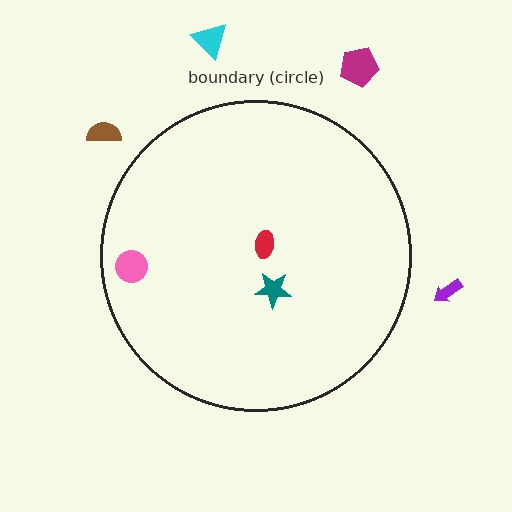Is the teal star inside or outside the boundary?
Inside.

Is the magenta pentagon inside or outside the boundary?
Outside.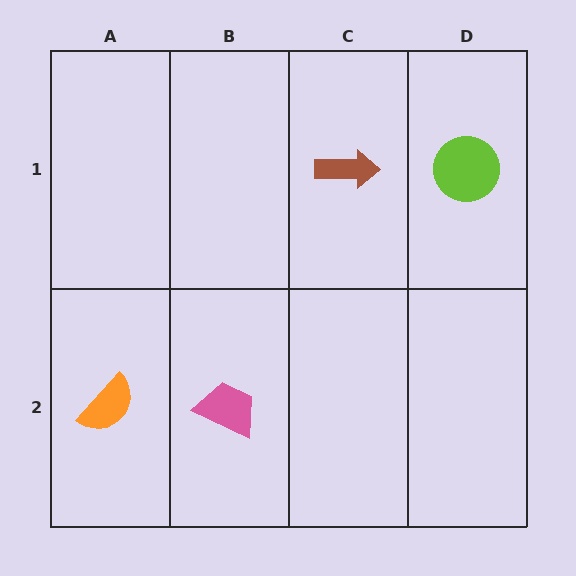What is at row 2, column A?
An orange semicircle.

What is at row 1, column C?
A brown arrow.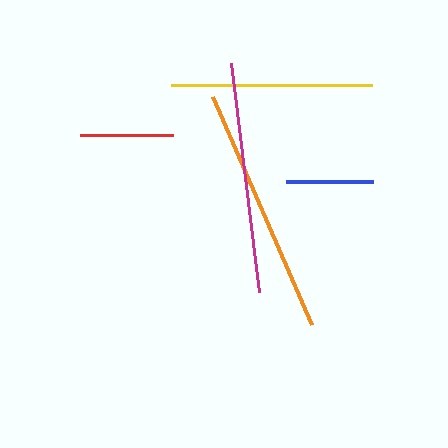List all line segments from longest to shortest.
From longest to shortest: orange, magenta, yellow, red, blue.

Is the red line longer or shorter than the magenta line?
The magenta line is longer than the red line.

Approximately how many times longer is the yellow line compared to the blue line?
The yellow line is approximately 2.3 times the length of the blue line.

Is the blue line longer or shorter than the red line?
The red line is longer than the blue line.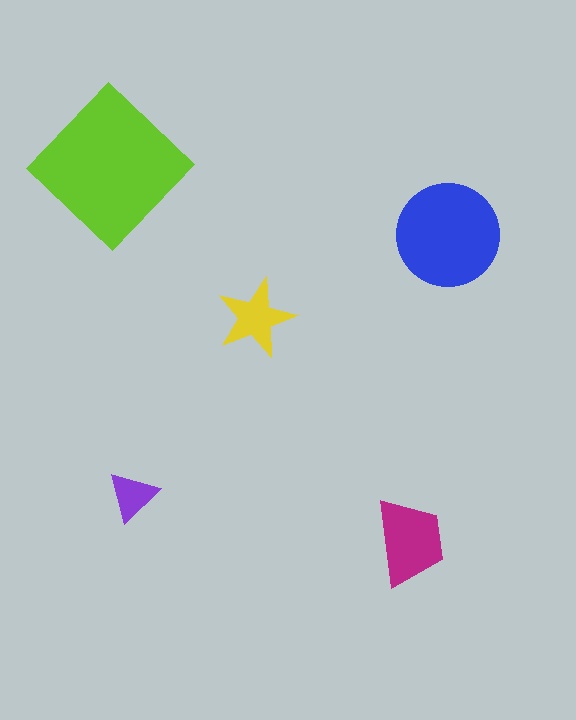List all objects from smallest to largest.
The purple triangle, the yellow star, the magenta trapezoid, the blue circle, the lime diamond.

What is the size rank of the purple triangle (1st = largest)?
5th.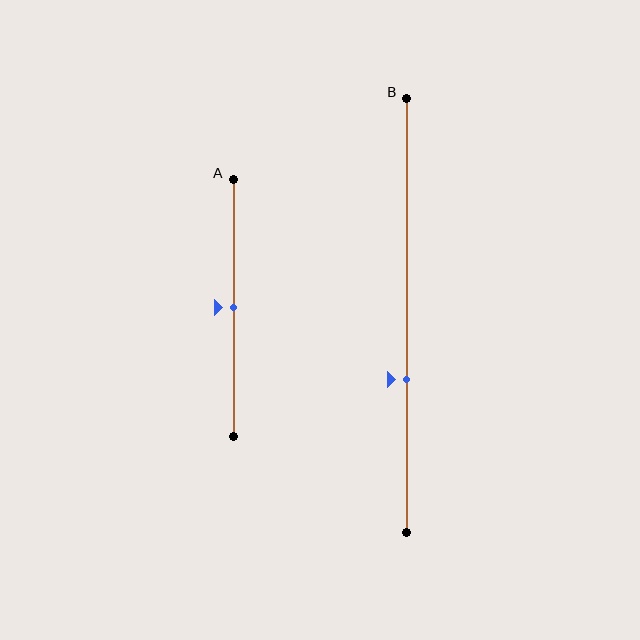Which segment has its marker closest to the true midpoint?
Segment A has its marker closest to the true midpoint.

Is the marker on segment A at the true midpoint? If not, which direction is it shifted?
Yes, the marker on segment A is at the true midpoint.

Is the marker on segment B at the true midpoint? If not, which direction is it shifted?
No, the marker on segment B is shifted downward by about 15% of the segment length.